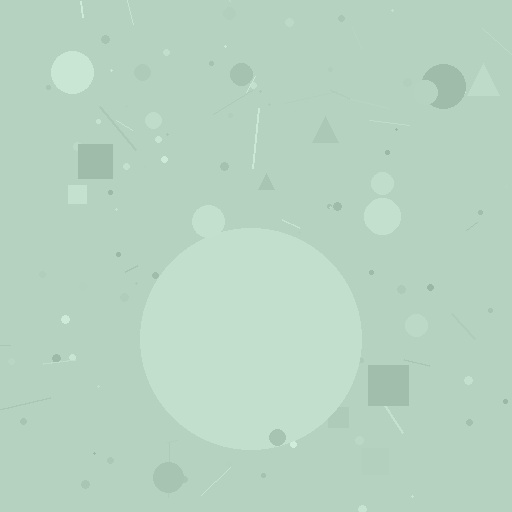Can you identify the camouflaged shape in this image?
The camouflaged shape is a circle.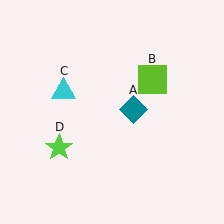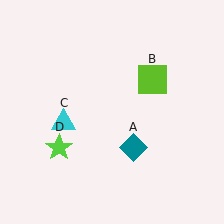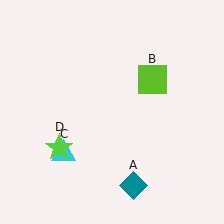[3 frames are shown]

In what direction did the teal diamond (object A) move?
The teal diamond (object A) moved down.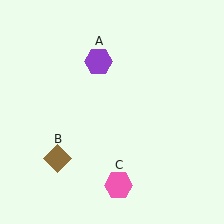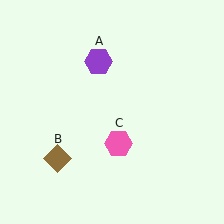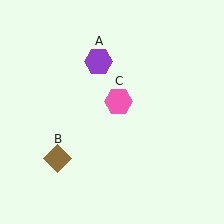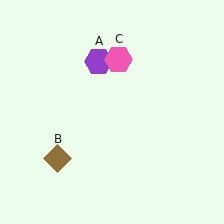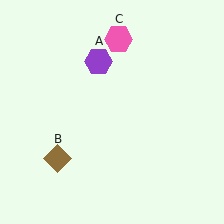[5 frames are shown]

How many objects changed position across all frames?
1 object changed position: pink hexagon (object C).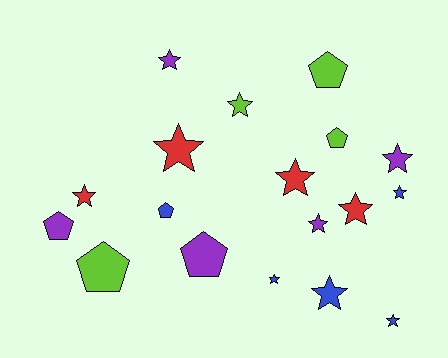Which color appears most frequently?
Purple, with 5 objects.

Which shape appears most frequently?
Star, with 12 objects.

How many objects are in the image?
There are 18 objects.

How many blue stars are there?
There are 4 blue stars.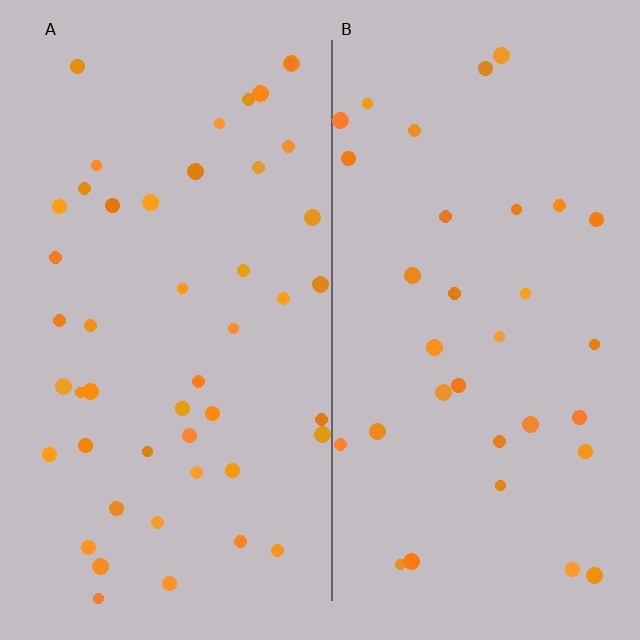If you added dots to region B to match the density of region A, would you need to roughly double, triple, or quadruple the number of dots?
Approximately double.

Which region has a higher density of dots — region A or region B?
A (the left).